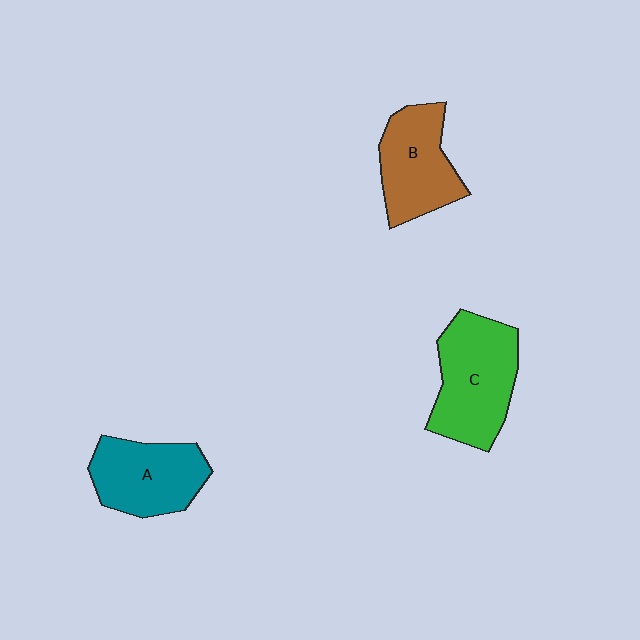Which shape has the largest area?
Shape C (green).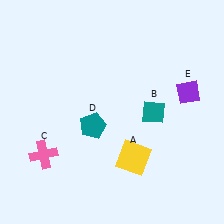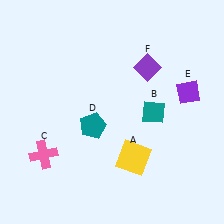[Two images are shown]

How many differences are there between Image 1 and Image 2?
There is 1 difference between the two images.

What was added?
A purple diamond (F) was added in Image 2.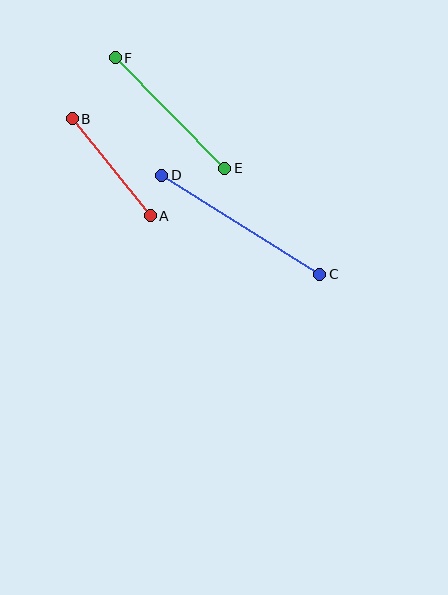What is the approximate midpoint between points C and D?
The midpoint is at approximately (241, 225) pixels.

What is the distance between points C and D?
The distance is approximately 187 pixels.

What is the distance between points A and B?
The distance is approximately 124 pixels.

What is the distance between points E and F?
The distance is approximately 155 pixels.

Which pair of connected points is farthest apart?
Points C and D are farthest apart.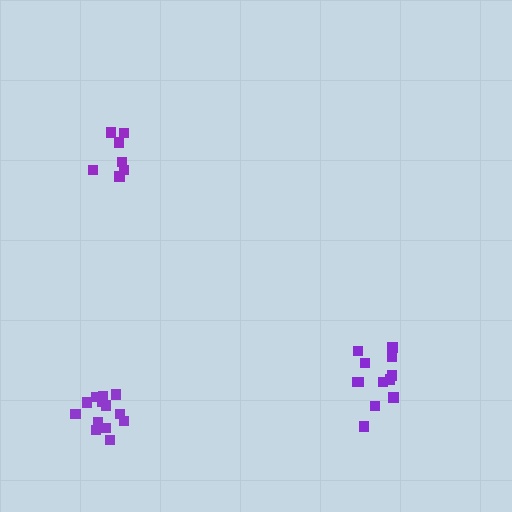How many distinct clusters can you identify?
There are 3 distinct clusters.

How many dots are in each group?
Group 1: 13 dots, Group 2: 12 dots, Group 3: 7 dots (32 total).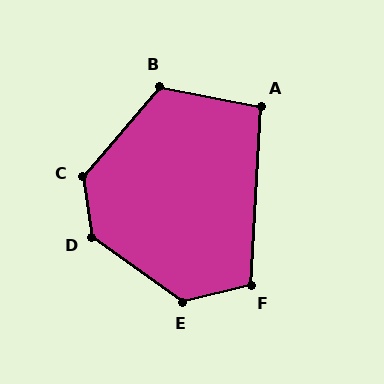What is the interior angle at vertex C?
Approximately 131 degrees (obtuse).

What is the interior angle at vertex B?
Approximately 120 degrees (obtuse).